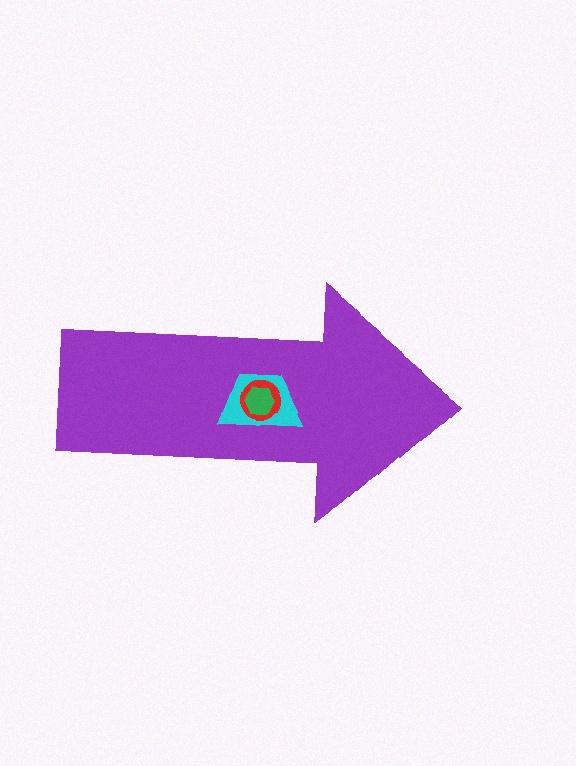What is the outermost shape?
The purple arrow.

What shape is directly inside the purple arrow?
The cyan trapezoid.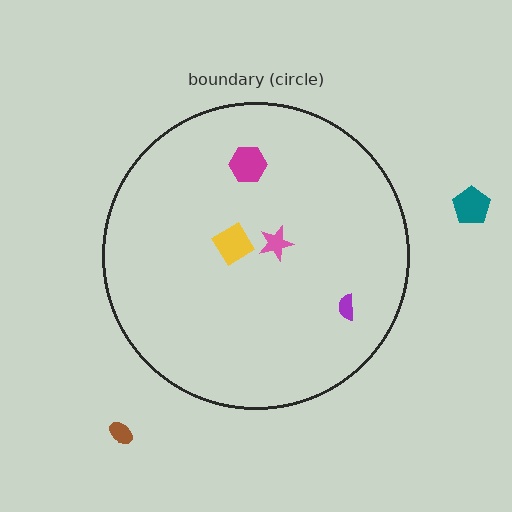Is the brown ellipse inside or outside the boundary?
Outside.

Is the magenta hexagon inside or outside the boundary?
Inside.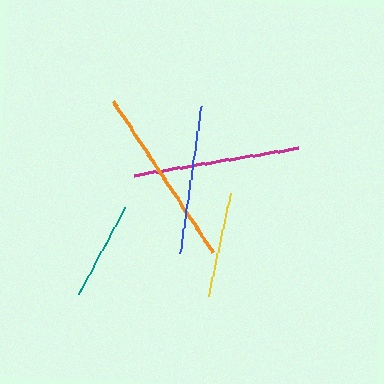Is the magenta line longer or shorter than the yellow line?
The magenta line is longer than the yellow line.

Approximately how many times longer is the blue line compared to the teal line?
The blue line is approximately 1.5 times the length of the teal line.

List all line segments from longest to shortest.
From longest to shortest: orange, magenta, blue, yellow, teal.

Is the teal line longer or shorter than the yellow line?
The yellow line is longer than the teal line.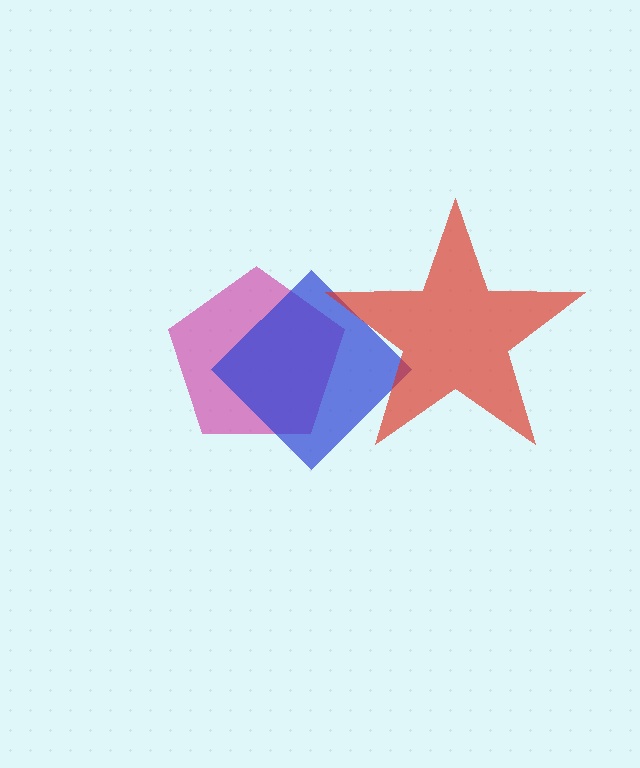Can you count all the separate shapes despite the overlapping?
Yes, there are 3 separate shapes.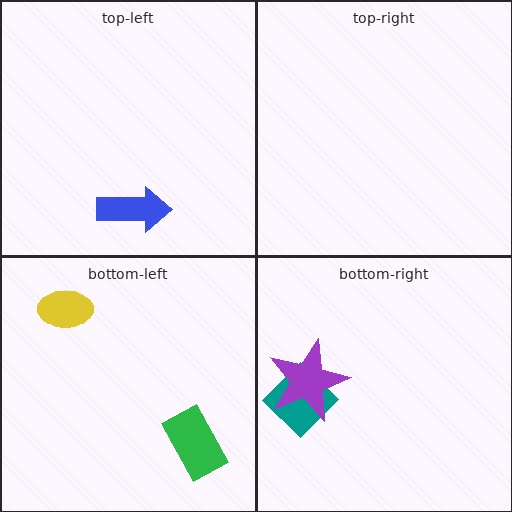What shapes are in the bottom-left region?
The yellow ellipse, the green rectangle.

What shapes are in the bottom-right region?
The teal diamond, the purple star.